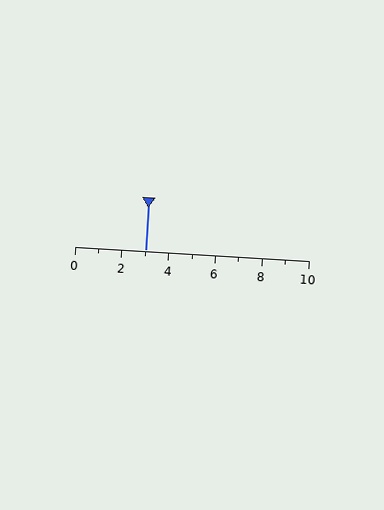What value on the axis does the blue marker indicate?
The marker indicates approximately 3.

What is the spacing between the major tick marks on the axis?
The major ticks are spaced 2 apart.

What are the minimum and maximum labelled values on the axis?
The axis runs from 0 to 10.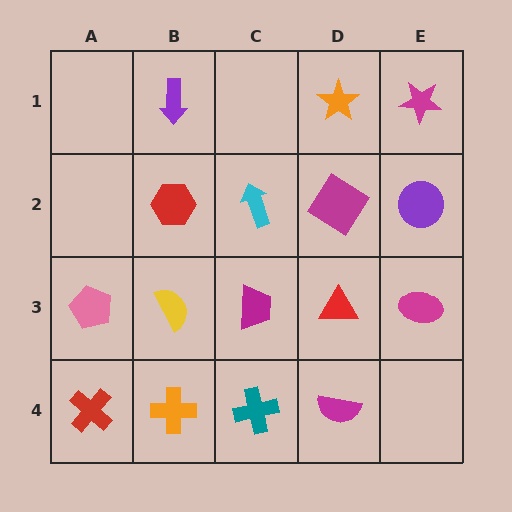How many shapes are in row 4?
4 shapes.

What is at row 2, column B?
A red hexagon.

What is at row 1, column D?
An orange star.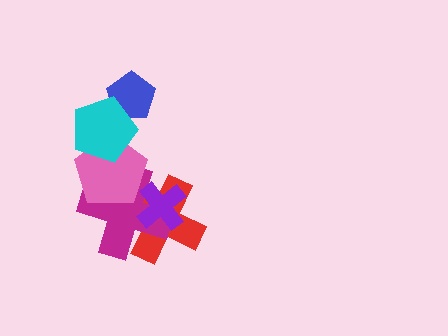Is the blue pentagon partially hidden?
Yes, it is partially covered by another shape.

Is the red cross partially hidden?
Yes, it is partially covered by another shape.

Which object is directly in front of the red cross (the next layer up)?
The magenta cross is directly in front of the red cross.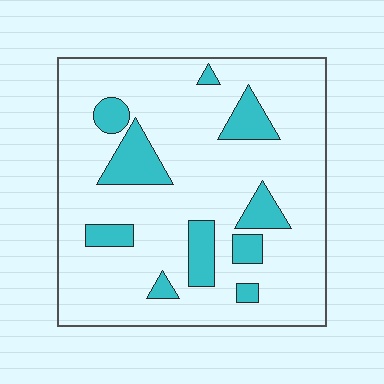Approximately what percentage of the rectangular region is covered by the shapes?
Approximately 15%.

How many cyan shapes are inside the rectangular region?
10.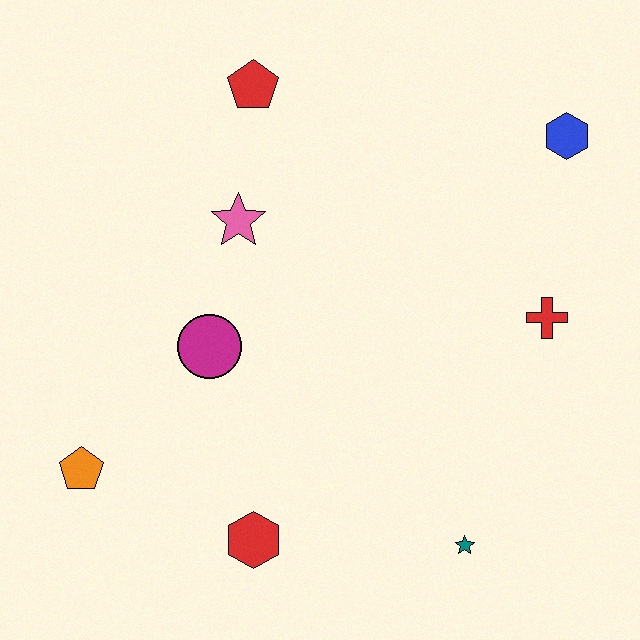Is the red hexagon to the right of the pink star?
Yes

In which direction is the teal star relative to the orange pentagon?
The teal star is to the right of the orange pentagon.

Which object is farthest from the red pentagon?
The teal star is farthest from the red pentagon.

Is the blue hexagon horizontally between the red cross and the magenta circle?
No